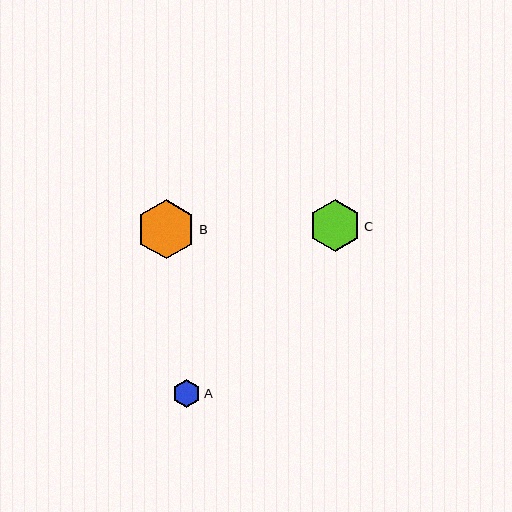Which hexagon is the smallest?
Hexagon A is the smallest with a size of approximately 28 pixels.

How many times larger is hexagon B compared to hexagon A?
Hexagon B is approximately 2.1 times the size of hexagon A.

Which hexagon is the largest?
Hexagon B is the largest with a size of approximately 59 pixels.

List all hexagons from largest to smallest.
From largest to smallest: B, C, A.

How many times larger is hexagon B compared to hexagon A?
Hexagon B is approximately 2.1 times the size of hexagon A.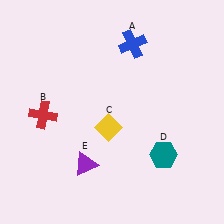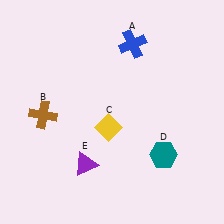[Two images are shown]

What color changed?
The cross (B) changed from red in Image 1 to brown in Image 2.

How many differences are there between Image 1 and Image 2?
There is 1 difference between the two images.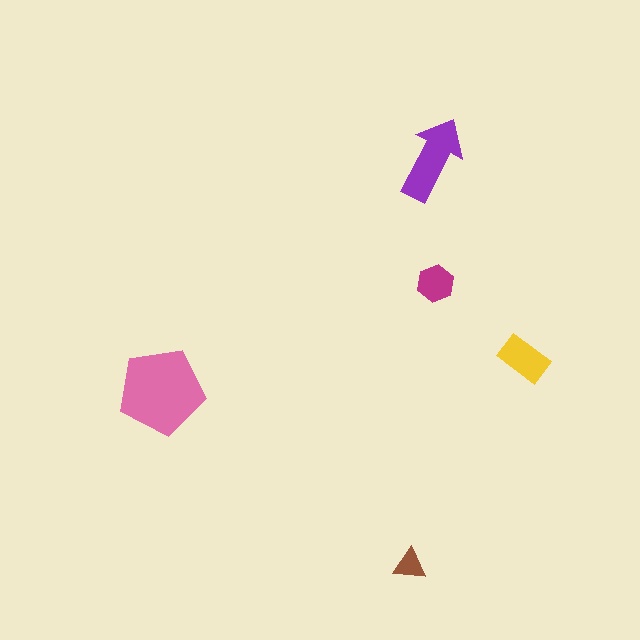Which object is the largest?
The pink pentagon.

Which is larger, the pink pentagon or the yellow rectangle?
The pink pentagon.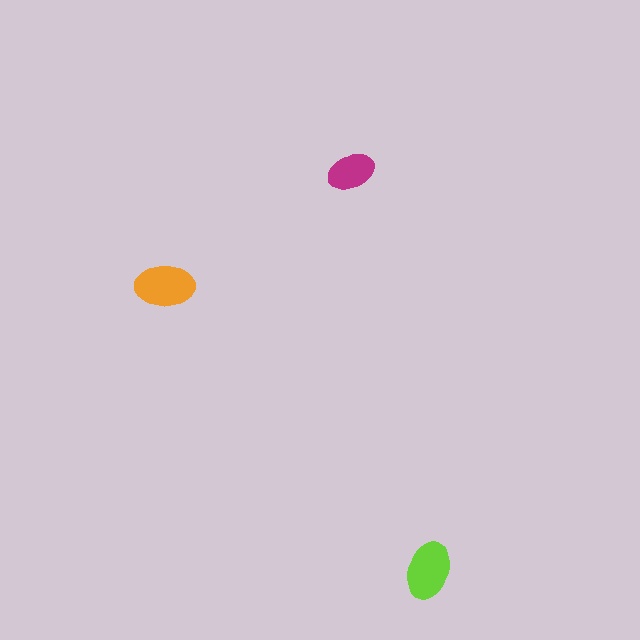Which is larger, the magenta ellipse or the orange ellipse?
The orange one.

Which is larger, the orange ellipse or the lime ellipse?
The orange one.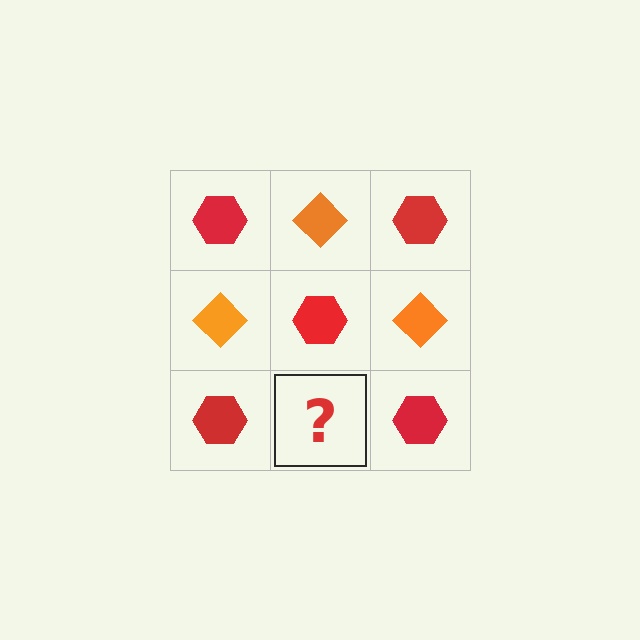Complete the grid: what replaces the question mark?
The question mark should be replaced with an orange diamond.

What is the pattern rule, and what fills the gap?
The rule is that it alternates red hexagon and orange diamond in a checkerboard pattern. The gap should be filled with an orange diamond.